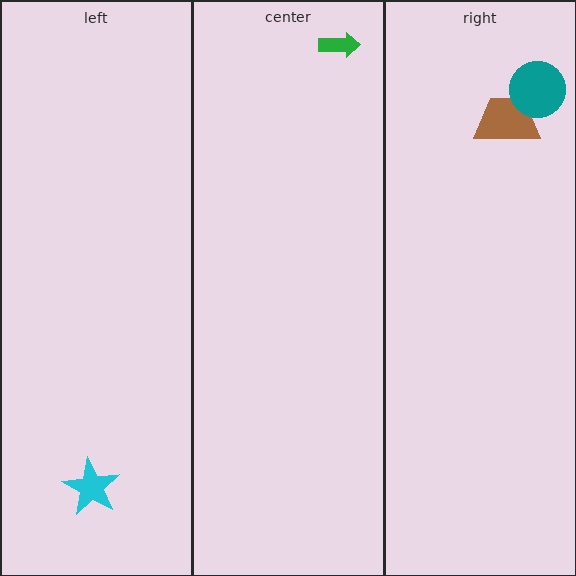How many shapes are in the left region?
1.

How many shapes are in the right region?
2.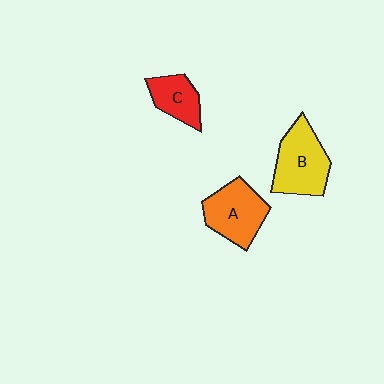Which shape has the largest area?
Shape B (yellow).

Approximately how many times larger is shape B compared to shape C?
Approximately 1.7 times.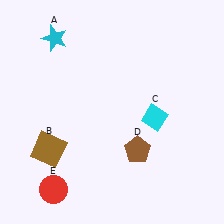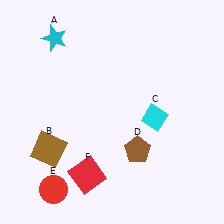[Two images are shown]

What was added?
A red square (F) was added in Image 2.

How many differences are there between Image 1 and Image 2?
There is 1 difference between the two images.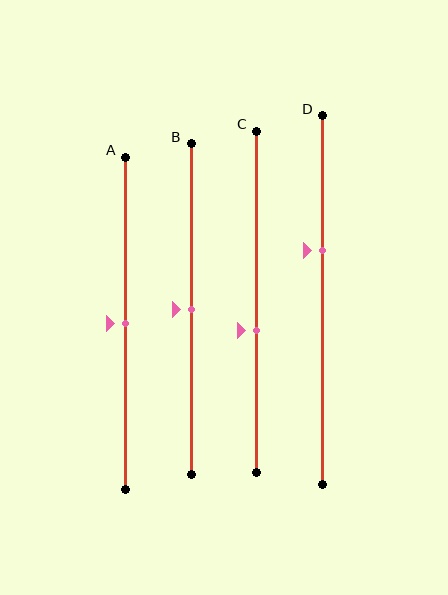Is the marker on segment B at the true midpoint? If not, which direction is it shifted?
Yes, the marker on segment B is at the true midpoint.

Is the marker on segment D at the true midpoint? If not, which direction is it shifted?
No, the marker on segment D is shifted upward by about 13% of the segment length.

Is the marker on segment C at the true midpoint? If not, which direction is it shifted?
No, the marker on segment C is shifted downward by about 8% of the segment length.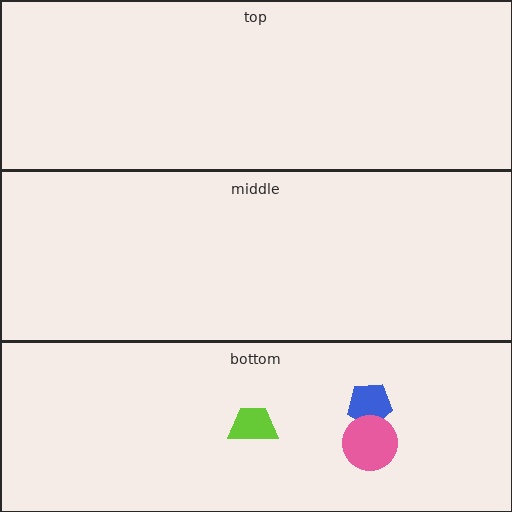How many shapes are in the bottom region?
3.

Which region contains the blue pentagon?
The bottom region.